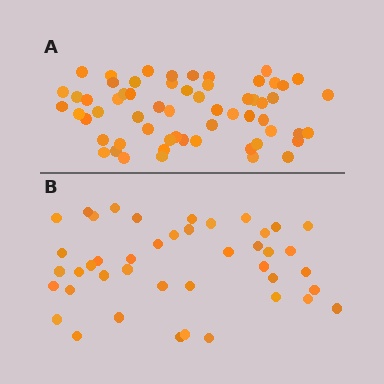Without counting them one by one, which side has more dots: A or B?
Region A (the top region) has more dots.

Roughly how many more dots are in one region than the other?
Region A has approximately 15 more dots than region B.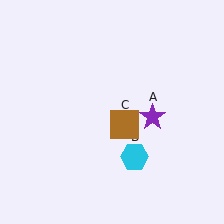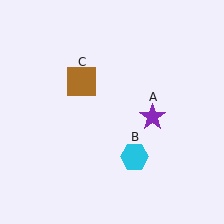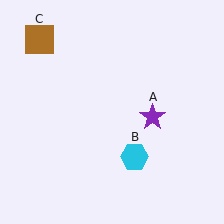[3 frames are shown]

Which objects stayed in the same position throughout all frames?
Purple star (object A) and cyan hexagon (object B) remained stationary.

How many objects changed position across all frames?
1 object changed position: brown square (object C).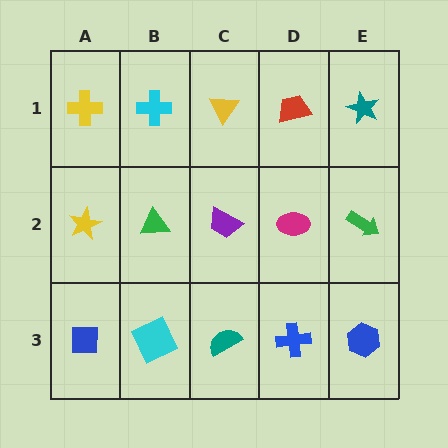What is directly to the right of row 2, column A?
A green triangle.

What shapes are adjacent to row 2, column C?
A yellow triangle (row 1, column C), a teal semicircle (row 3, column C), a green triangle (row 2, column B), a magenta ellipse (row 2, column D).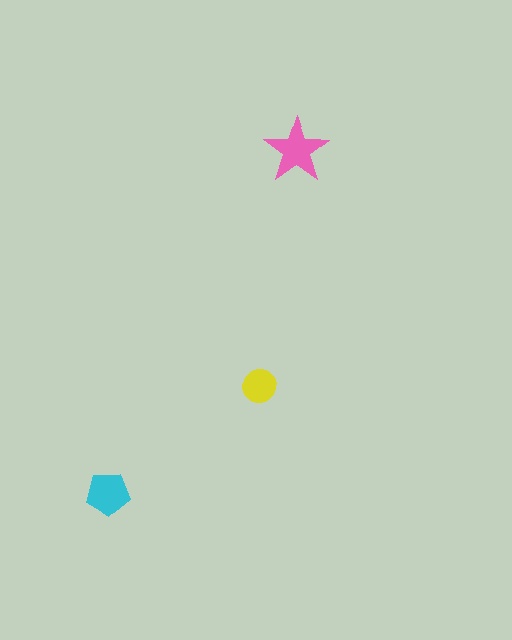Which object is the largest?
The pink star.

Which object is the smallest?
The yellow circle.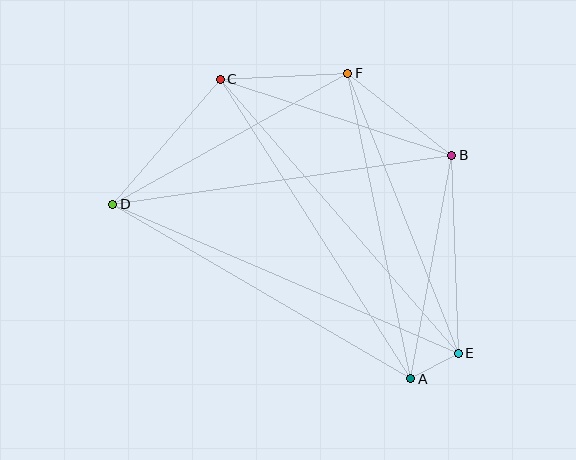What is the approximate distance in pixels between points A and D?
The distance between A and D is approximately 345 pixels.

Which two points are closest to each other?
Points A and E are closest to each other.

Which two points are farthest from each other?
Points D and E are farthest from each other.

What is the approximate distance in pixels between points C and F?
The distance between C and F is approximately 128 pixels.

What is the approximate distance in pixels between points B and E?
The distance between B and E is approximately 198 pixels.